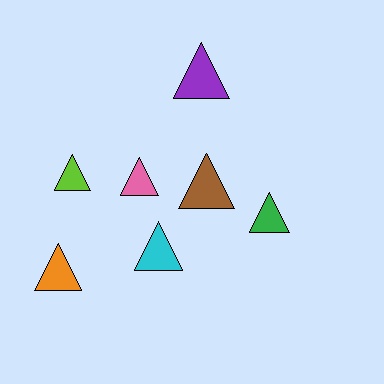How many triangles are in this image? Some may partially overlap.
There are 7 triangles.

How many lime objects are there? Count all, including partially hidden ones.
There is 1 lime object.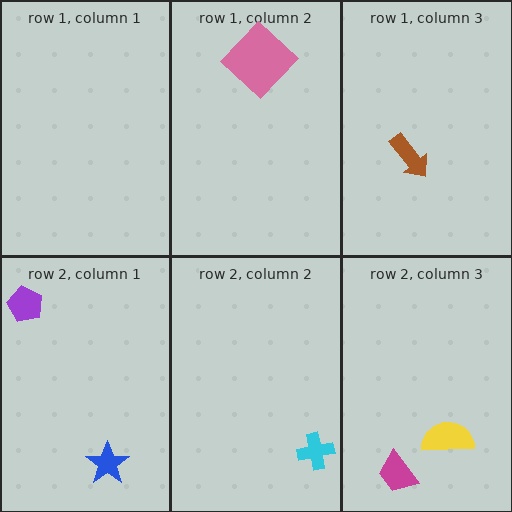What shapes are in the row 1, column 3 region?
The brown arrow.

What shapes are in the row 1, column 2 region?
The pink diamond.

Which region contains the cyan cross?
The row 2, column 2 region.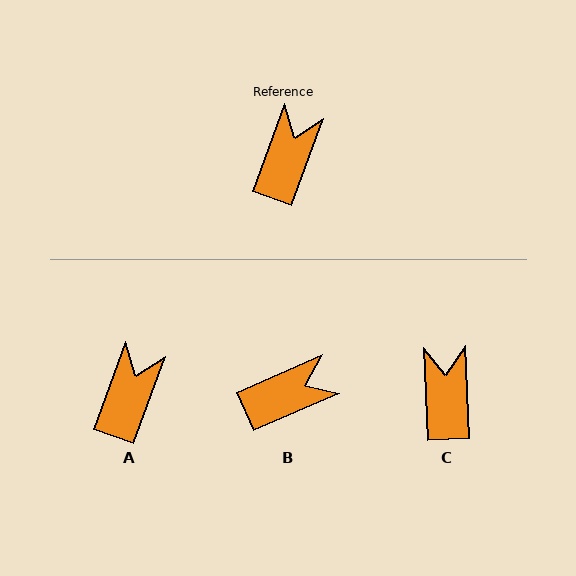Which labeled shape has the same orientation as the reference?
A.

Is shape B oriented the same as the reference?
No, it is off by about 46 degrees.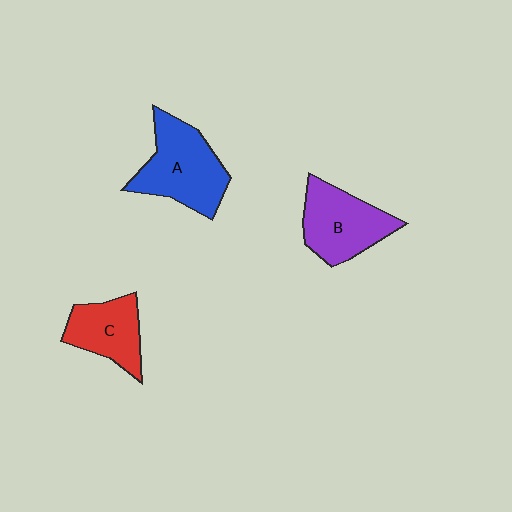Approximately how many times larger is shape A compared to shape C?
Approximately 1.4 times.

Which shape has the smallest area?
Shape C (red).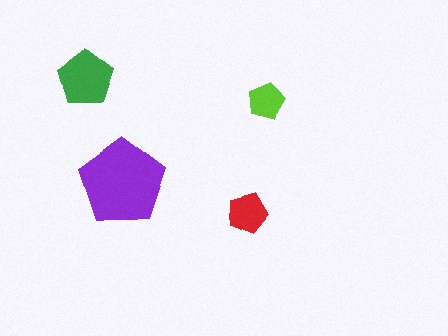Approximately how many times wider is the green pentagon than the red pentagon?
About 1.5 times wider.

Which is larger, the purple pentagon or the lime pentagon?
The purple one.